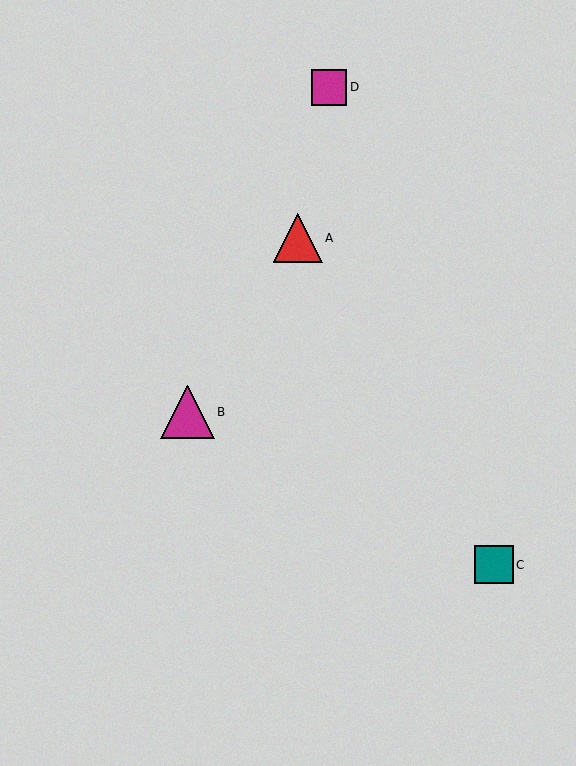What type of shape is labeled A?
Shape A is a red triangle.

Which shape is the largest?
The magenta triangle (labeled B) is the largest.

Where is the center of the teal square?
The center of the teal square is at (494, 565).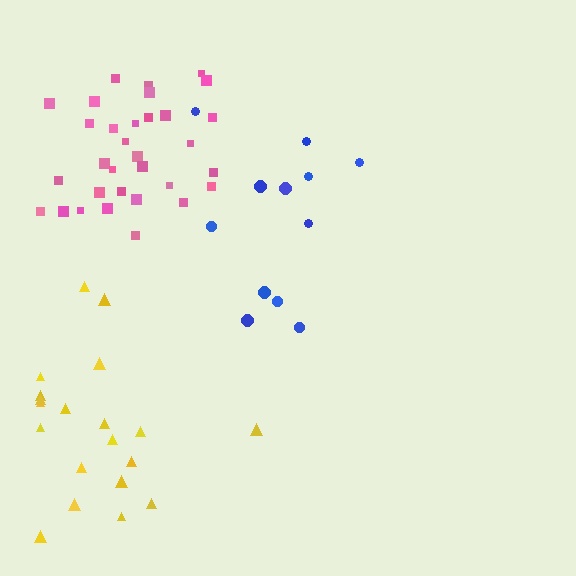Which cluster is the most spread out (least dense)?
Blue.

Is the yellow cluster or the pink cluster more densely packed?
Pink.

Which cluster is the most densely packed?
Pink.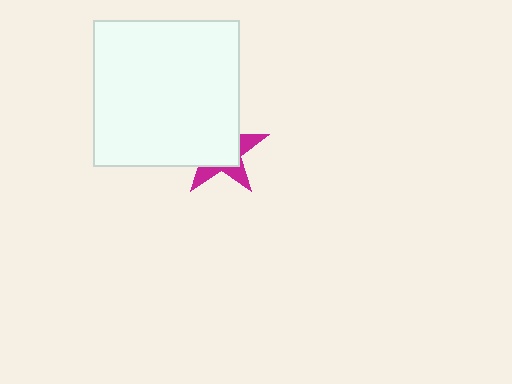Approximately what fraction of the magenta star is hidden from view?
Roughly 66% of the magenta star is hidden behind the white square.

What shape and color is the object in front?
The object in front is a white square.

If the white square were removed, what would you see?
You would see the complete magenta star.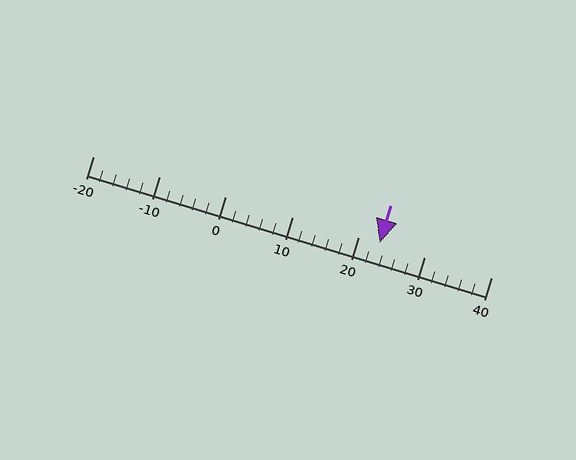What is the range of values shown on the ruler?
The ruler shows values from -20 to 40.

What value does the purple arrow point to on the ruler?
The purple arrow points to approximately 23.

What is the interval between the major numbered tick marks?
The major tick marks are spaced 10 units apart.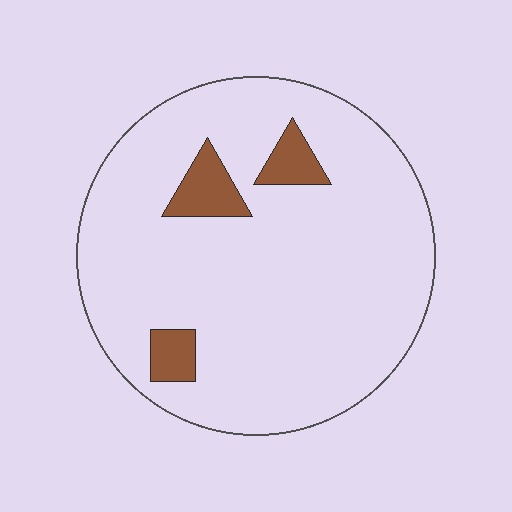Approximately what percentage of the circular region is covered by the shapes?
Approximately 10%.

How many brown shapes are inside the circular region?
3.